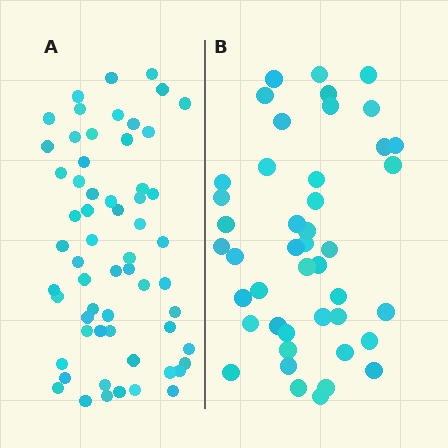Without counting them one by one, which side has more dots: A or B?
Region A (the left region) has more dots.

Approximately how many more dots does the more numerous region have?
Region A has approximately 15 more dots than region B.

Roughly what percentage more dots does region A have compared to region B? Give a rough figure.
About 35% more.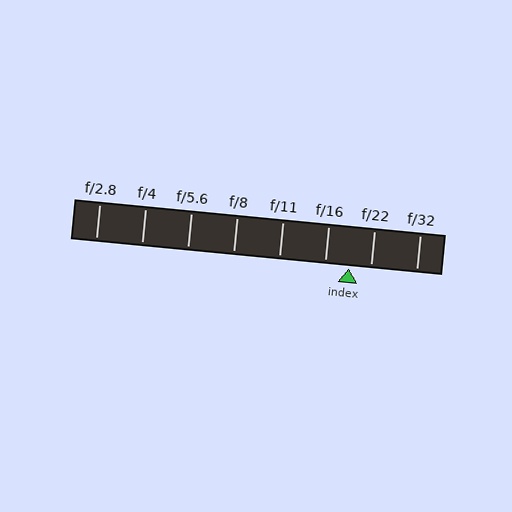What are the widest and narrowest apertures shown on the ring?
The widest aperture shown is f/2.8 and the narrowest is f/32.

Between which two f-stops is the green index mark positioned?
The index mark is between f/16 and f/22.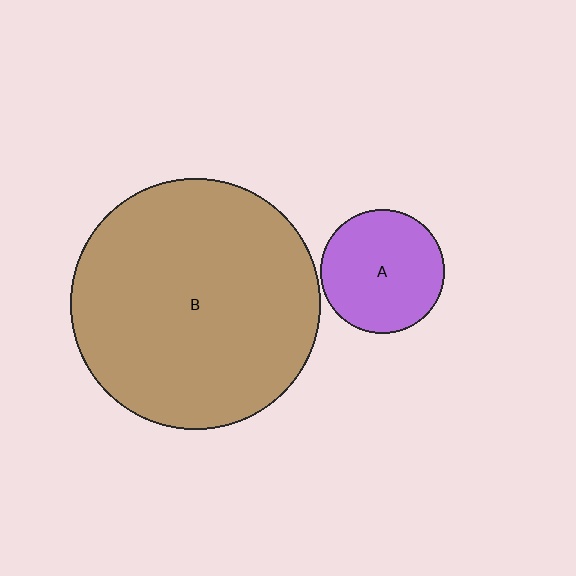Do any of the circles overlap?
No, none of the circles overlap.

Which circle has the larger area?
Circle B (brown).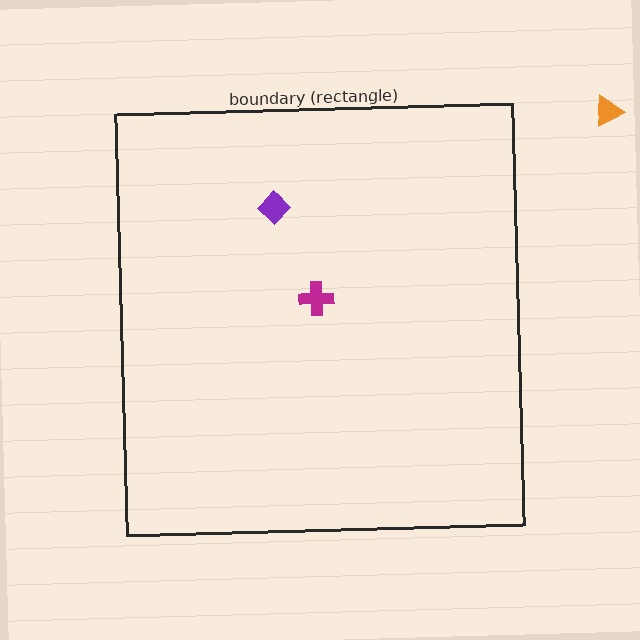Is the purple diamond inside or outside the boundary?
Inside.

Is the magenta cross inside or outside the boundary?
Inside.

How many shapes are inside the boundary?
2 inside, 1 outside.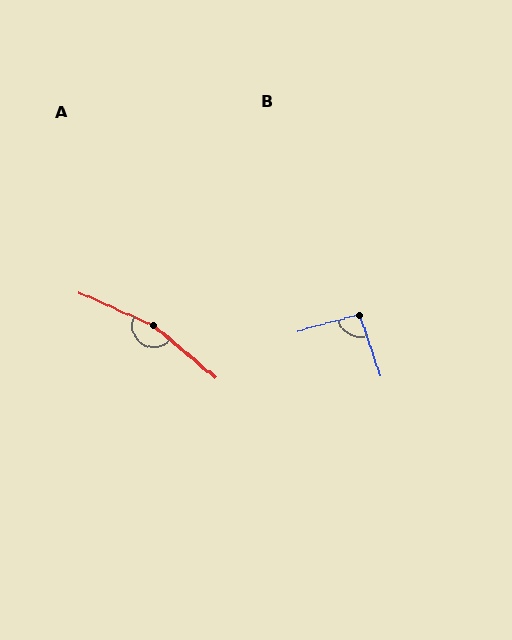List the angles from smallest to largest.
B (94°), A (164°).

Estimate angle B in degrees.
Approximately 94 degrees.